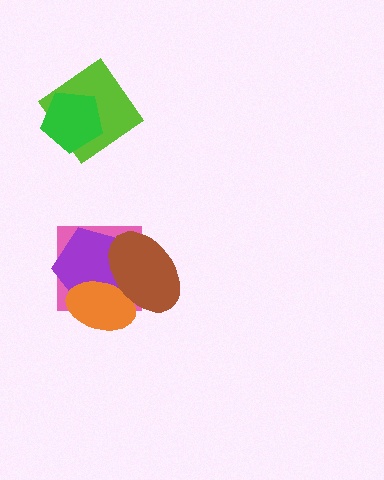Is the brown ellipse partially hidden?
No, no other shape covers it.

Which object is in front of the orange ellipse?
The brown ellipse is in front of the orange ellipse.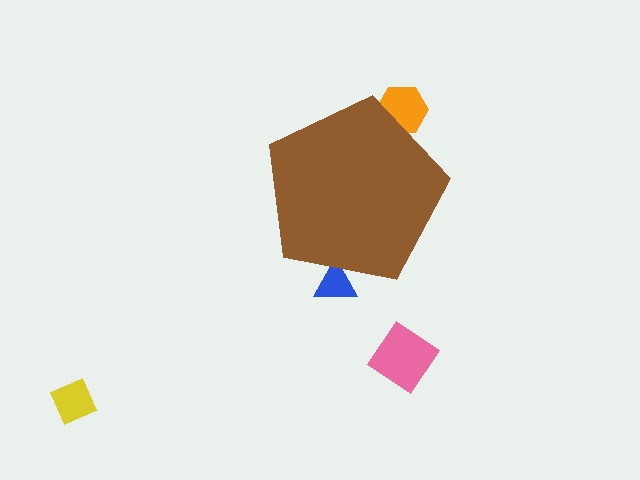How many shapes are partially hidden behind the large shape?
2 shapes are partially hidden.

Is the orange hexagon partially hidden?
Yes, the orange hexagon is partially hidden behind the brown pentagon.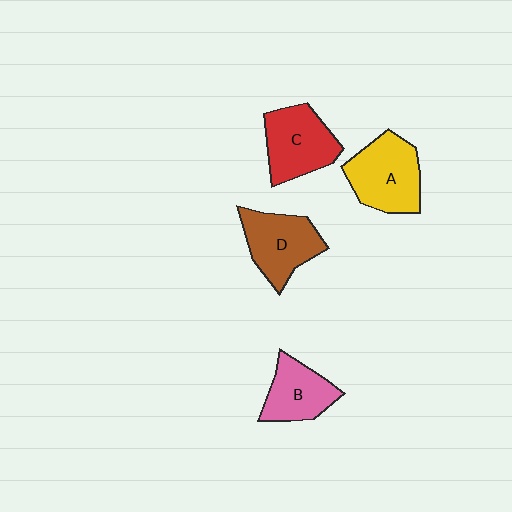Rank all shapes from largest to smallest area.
From largest to smallest: A (yellow), C (red), D (brown), B (pink).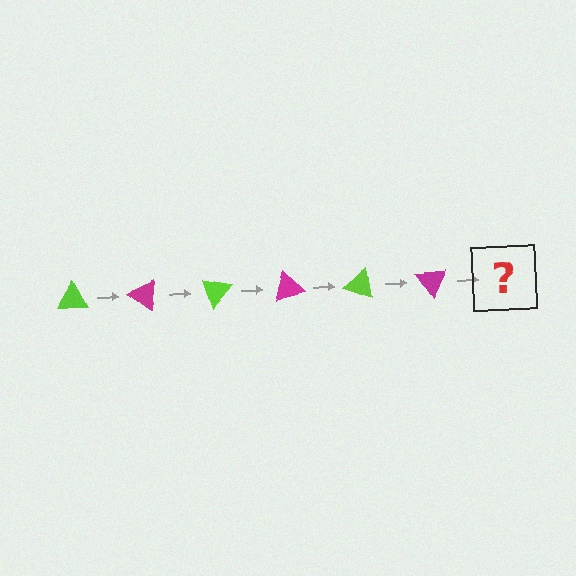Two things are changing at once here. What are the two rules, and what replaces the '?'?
The two rules are that it rotates 35 degrees each step and the color cycles through lime and magenta. The '?' should be a lime triangle, rotated 210 degrees from the start.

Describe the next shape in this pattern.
It should be a lime triangle, rotated 210 degrees from the start.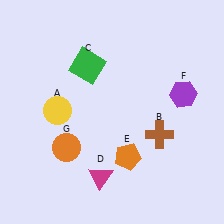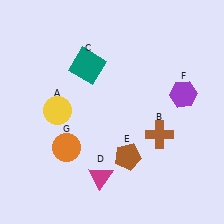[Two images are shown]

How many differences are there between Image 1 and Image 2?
There are 2 differences between the two images.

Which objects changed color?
C changed from green to teal. E changed from orange to brown.